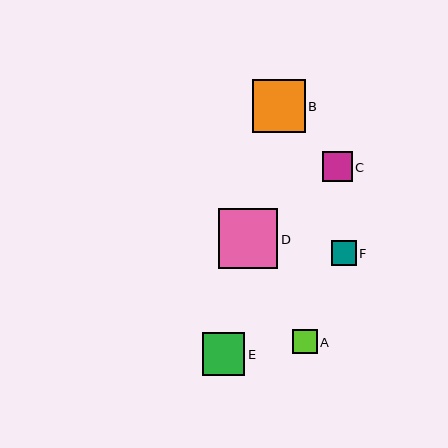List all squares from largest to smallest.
From largest to smallest: D, B, E, C, F, A.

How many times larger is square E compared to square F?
Square E is approximately 1.7 times the size of square F.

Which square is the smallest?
Square A is the smallest with a size of approximately 24 pixels.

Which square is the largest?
Square D is the largest with a size of approximately 59 pixels.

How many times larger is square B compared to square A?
Square B is approximately 2.2 times the size of square A.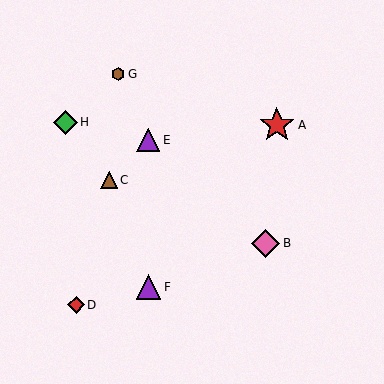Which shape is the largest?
The red star (labeled A) is the largest.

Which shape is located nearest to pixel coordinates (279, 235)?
The pink diamond (labeled B) at (266, 243) is nearest to that location.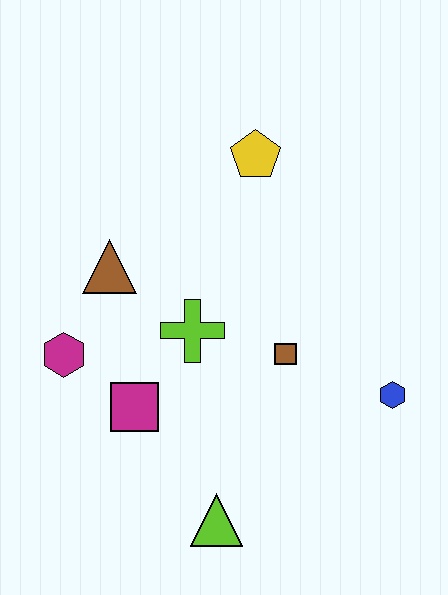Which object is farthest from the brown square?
The magenta hexagon is farthest from the brown square.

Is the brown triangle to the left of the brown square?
Yes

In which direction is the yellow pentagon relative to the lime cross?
The yellow pentagon is above the lime cross.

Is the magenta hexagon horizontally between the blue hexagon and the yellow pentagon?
No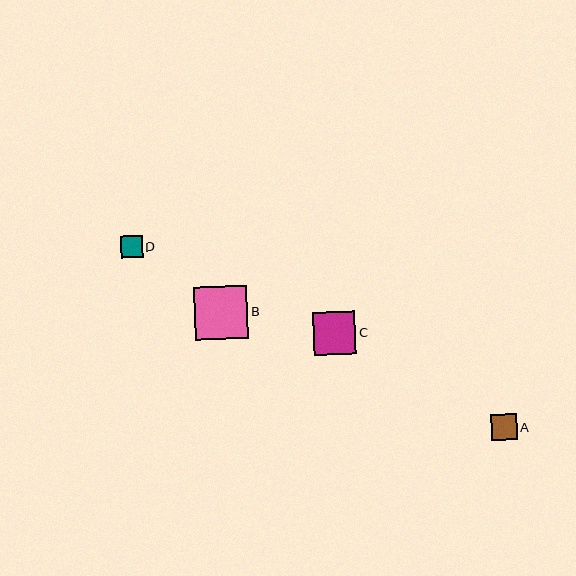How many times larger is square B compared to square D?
Square B is approximately 2.4 times the size of square D.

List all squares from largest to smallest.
From largest to smallest: B, C, A, D.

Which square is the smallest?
Square D is the smallest with a size of approximately 22 pixels.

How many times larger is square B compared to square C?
Square B is approximately 1.3 times the size of square C.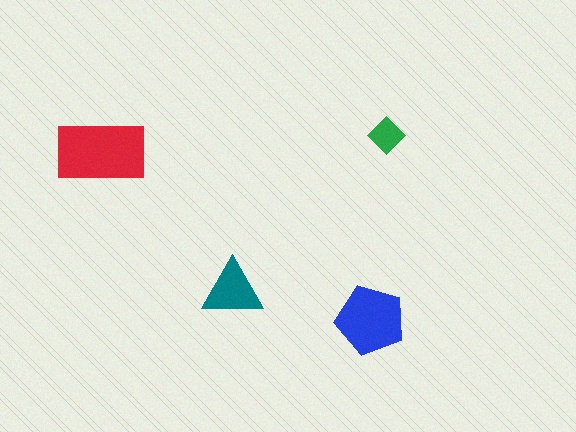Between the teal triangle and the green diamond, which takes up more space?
The teal triangle.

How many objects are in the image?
There are 4 objects in the image.